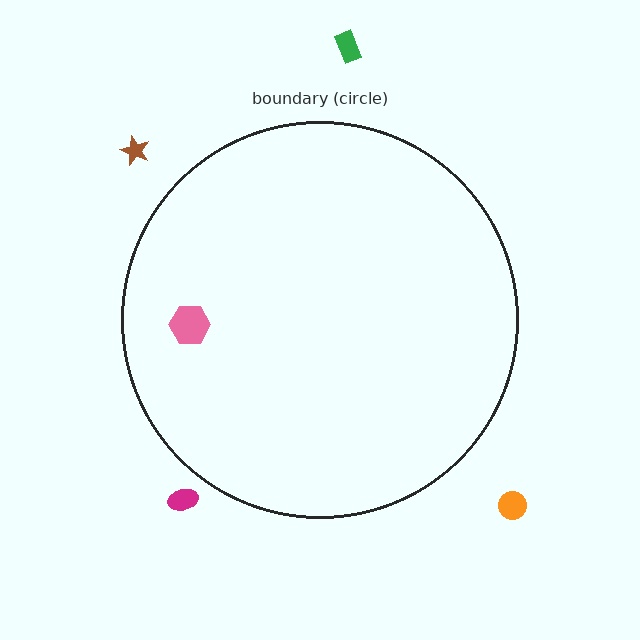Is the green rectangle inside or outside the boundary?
Outside.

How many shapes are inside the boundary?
1 inside, 4 outside.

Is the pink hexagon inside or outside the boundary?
Inside.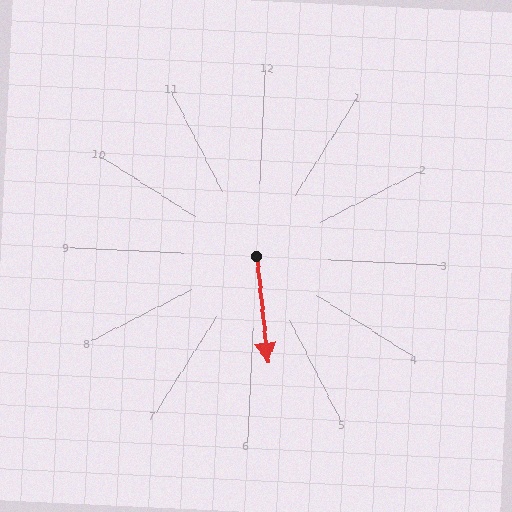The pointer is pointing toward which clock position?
Roughly 6 o'clock.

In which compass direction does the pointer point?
South.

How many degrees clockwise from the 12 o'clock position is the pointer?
Approximately 171 degrees.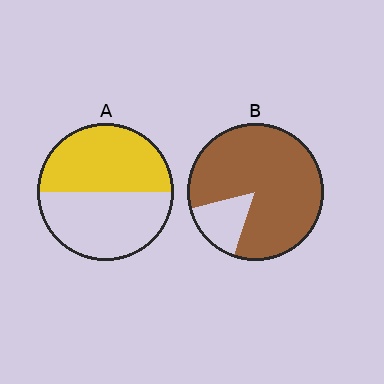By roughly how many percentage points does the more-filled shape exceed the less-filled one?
By roughly 35 percentage points (B over A).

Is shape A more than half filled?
Roughly half.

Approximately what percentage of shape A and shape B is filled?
A is approximately 50% and B is approximately 85%.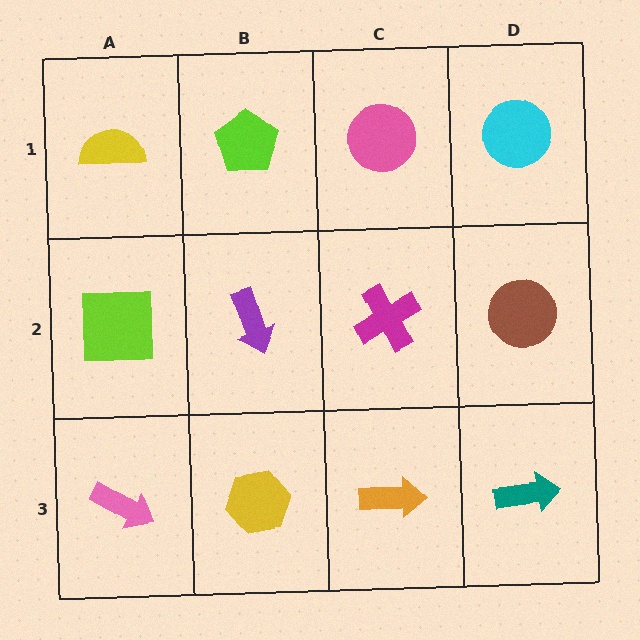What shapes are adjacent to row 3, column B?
A purple arrow (row 2, column B), a pink arrow (row 3, column A), an orange arrow (row 3, column C).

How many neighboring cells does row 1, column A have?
2.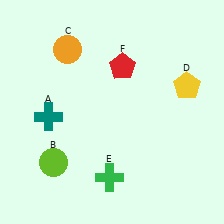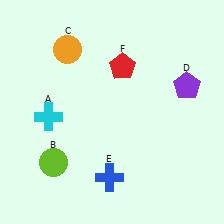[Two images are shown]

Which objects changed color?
A changed from teal to cyan. D changed from yellow to purple. E changed from green to blue.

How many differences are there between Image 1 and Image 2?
There are 3 differences between the two images.